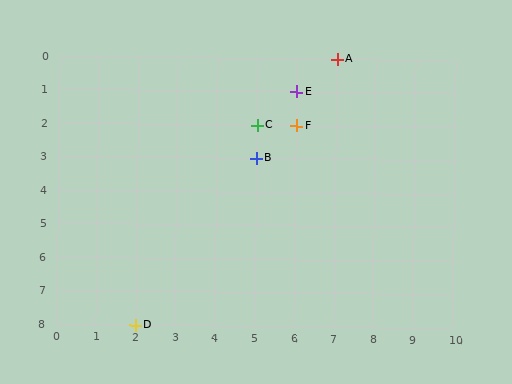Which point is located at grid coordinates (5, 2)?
Point C is at (5, 2).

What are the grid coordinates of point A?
Point A is at grid coordinates (7, 0).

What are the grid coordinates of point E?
Point E is at grid coordinates (6, 1).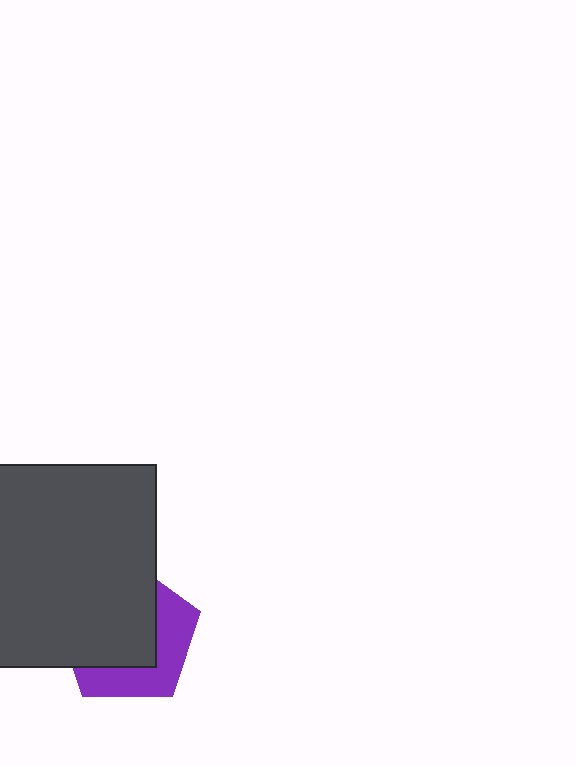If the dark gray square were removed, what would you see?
You would see the complete purple pentagon.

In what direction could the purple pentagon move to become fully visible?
The purple pentagon could move toward the lower-right. That would shift it out from behind the dark gray square entirely.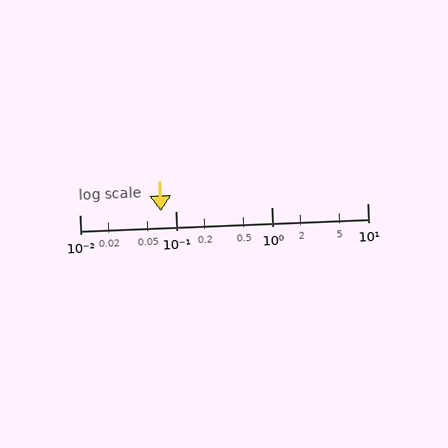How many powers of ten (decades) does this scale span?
The scale spans 3 decades, from 0.01 to 10.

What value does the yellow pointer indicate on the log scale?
The pointer indicates approximately 0.07.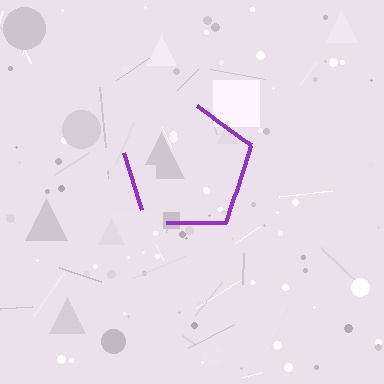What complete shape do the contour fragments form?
The contour fragments form a pentagon.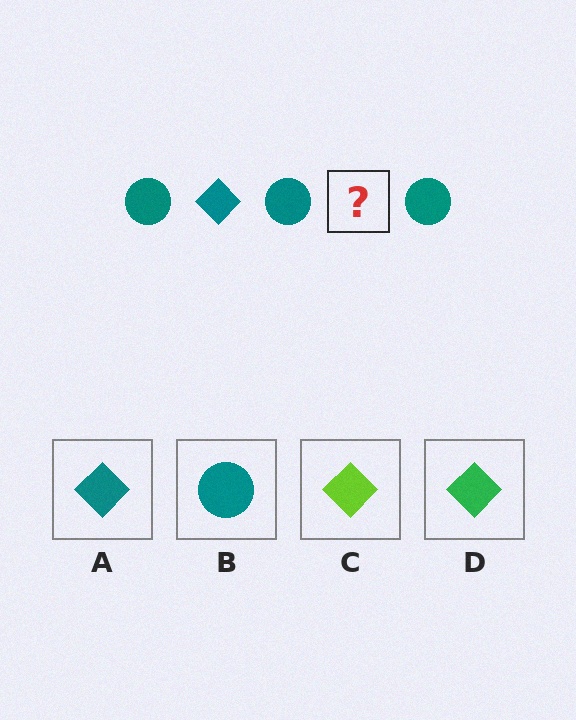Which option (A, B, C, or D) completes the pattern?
A.